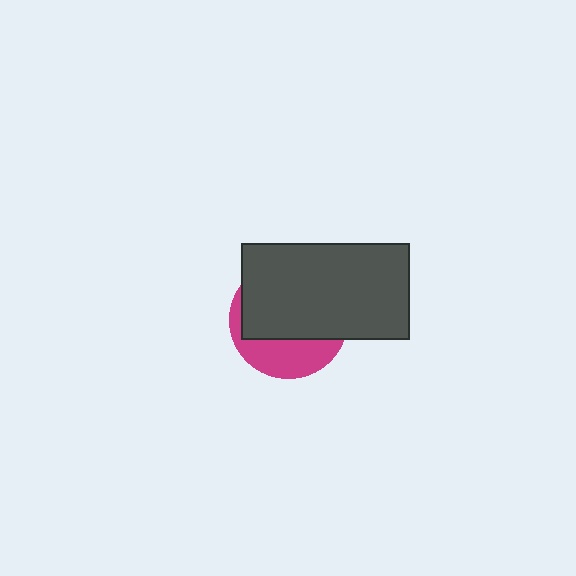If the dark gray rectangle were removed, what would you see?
You would see the complete magenta circle.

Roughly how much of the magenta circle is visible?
A small part of it is visible (roughly 34%).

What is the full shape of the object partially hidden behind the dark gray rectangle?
The partially hidden object is a magenta circle.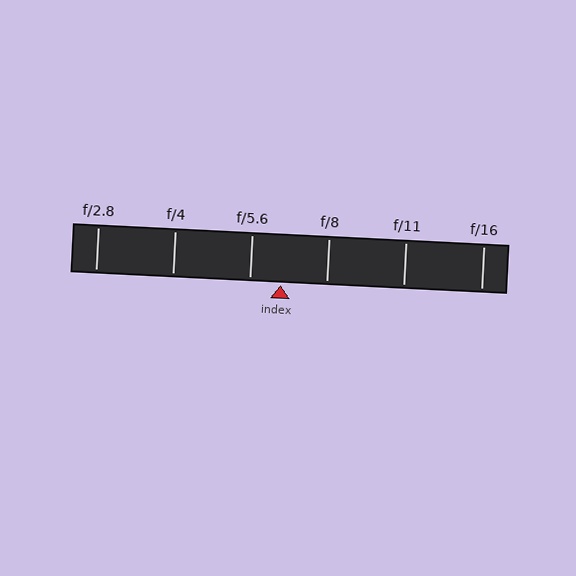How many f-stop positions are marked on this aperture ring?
There are 6 f-stop positions marked.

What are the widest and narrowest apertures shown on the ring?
The widest aperture shown is f/2.8 and the narrowest is f/16.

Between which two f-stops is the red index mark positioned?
The index mark is between f/5.6 and f/8.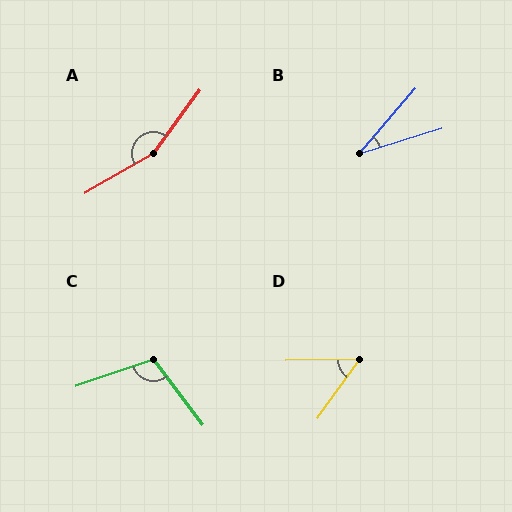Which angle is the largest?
A, at approximately 156 degrees.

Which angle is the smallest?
B, at approximately 32 degrees.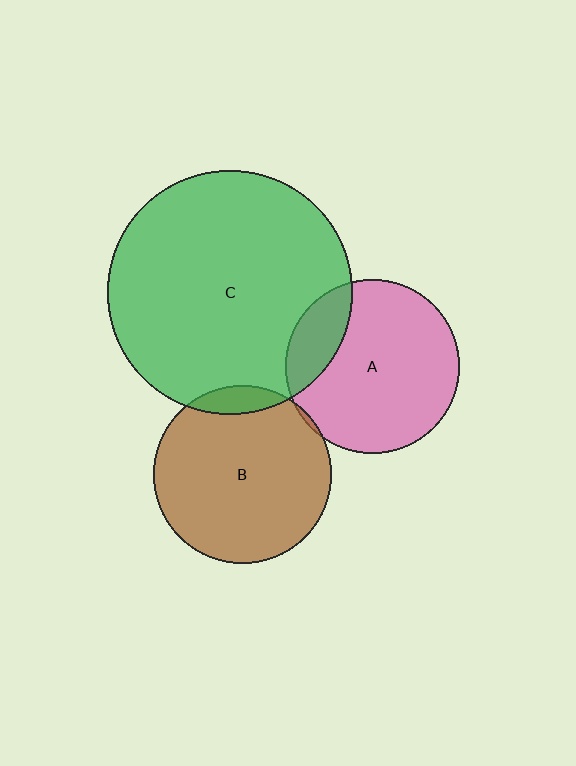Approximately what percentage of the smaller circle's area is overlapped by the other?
Approximately 20%.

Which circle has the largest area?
Circle C (green).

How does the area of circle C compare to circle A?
Approximately 2.0 times.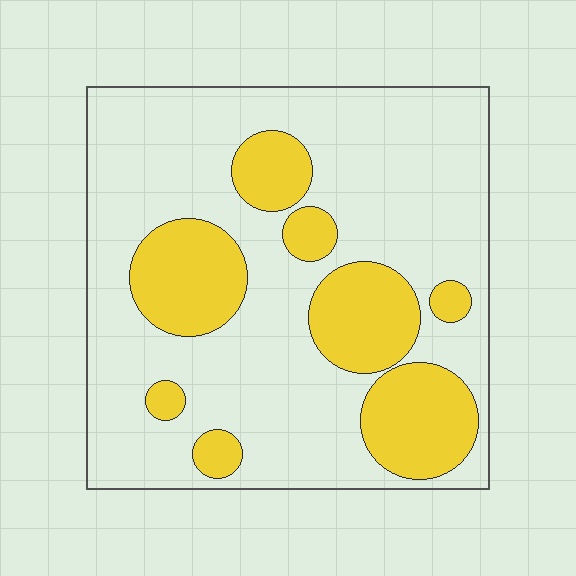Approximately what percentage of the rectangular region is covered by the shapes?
Approximately 25%.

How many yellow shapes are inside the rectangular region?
8.